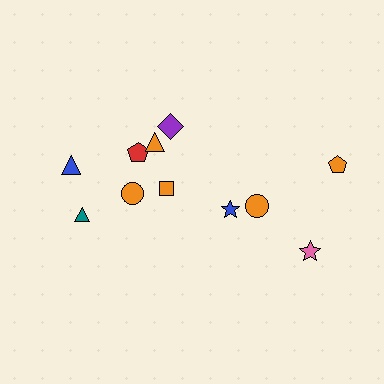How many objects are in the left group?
There are 7 objects.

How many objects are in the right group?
There are 4 objects.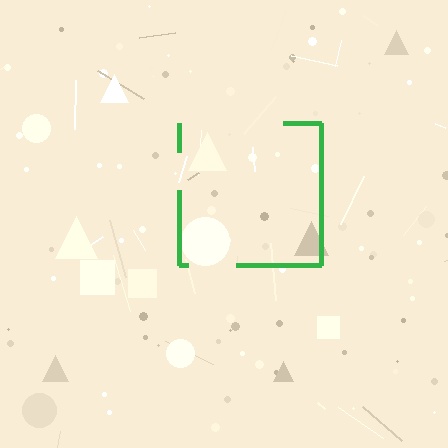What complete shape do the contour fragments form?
The contour fragments form a square.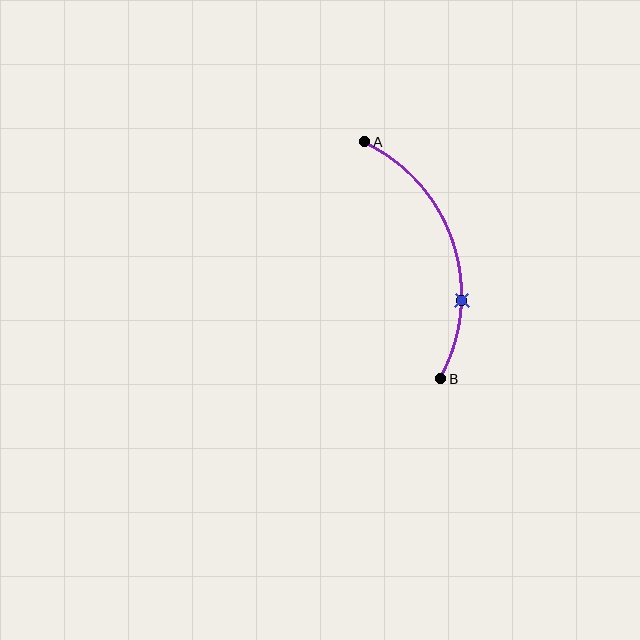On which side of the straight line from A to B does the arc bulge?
The arc bulges to the right of the straight line connecting A and B.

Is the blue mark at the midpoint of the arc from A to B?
No. The blue mark lies on the arc but is closer to endpoint B. The arc midpoint would be at the point on the curve equidistant along the arc from both A and B.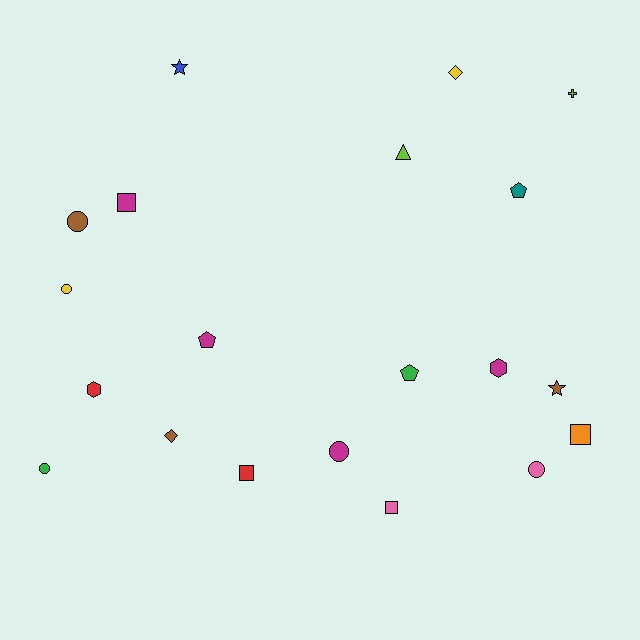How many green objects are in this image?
There are 2 green objects.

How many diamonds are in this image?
There are 2 diamonds.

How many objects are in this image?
There are 20 objects.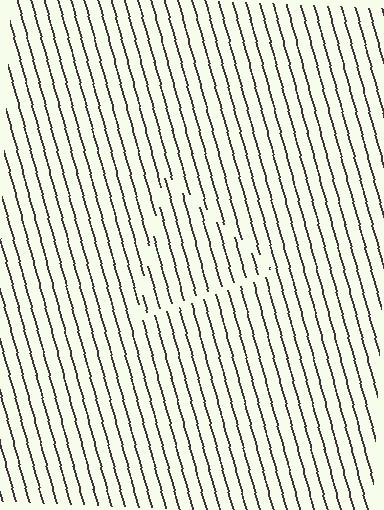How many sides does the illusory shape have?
3 sides — the line-ends trace a triangle.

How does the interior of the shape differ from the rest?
The interior of the shape contains the same grating, shifted by half a period — the contour is defined by the phase discontinuity where line-ends from the inner and outer gratings abut.